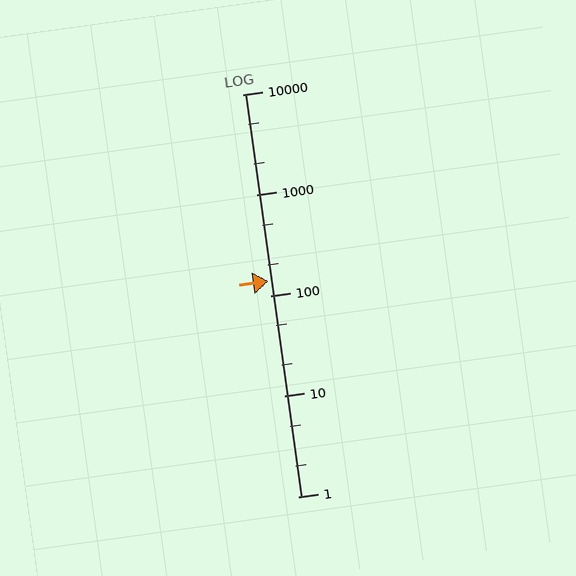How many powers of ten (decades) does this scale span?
The scale spans 4 decades, from 1 to 10000.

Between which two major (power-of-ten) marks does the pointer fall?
The pointer is between 100 and 1000.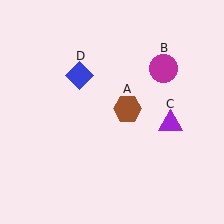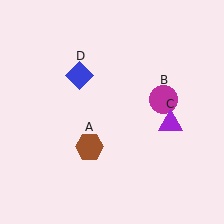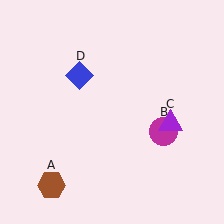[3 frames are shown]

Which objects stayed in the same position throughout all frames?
Purple triangle (object C) and blue diamond (object D) remained stationary.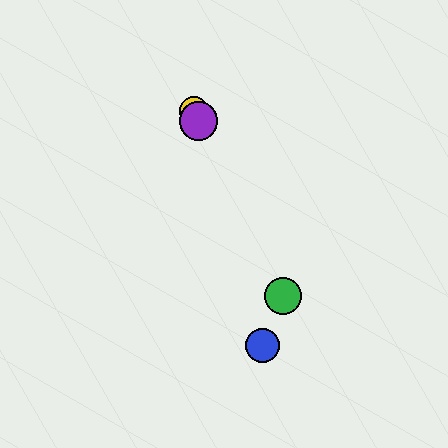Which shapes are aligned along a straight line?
The red circle, the green circle, the yellow circle, the purple circle are aligned along a straight line.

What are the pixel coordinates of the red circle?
The red circle is at (203, 129).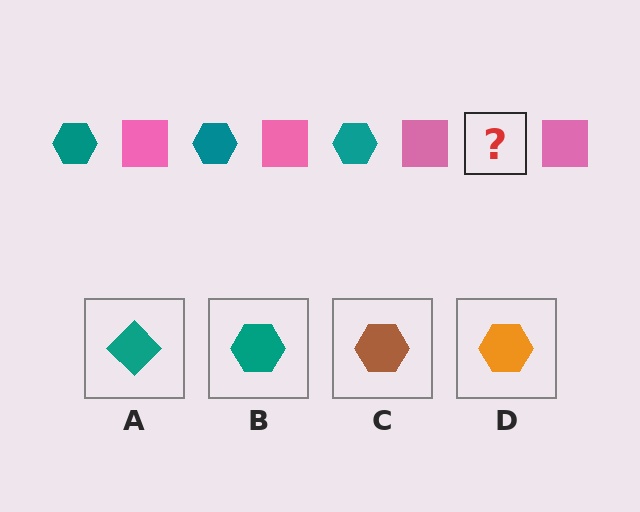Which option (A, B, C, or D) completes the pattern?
B.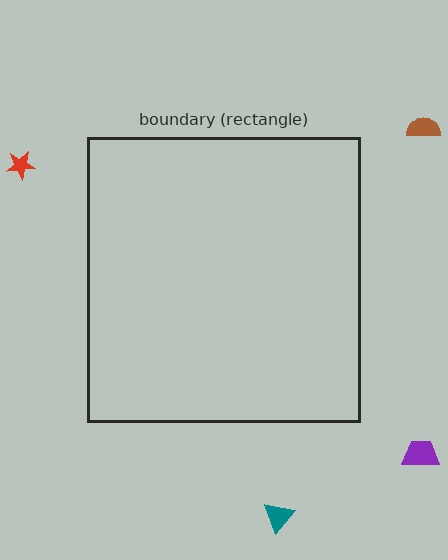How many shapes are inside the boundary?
0 inside, 4 outside.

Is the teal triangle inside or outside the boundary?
Outside.